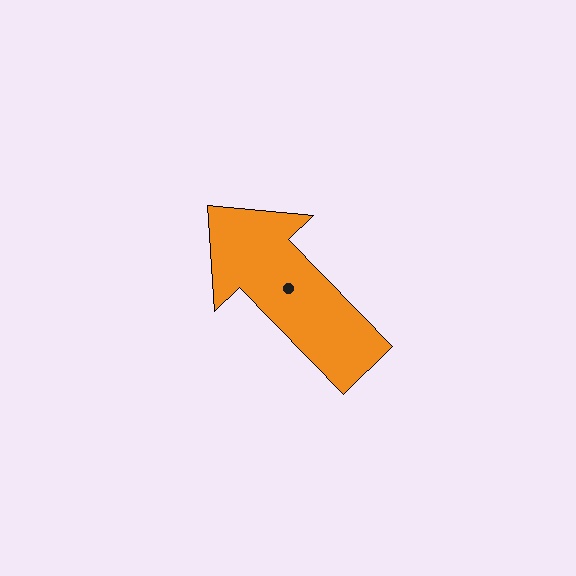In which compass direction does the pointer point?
Northwest.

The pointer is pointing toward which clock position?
Roughly 11 o'clock.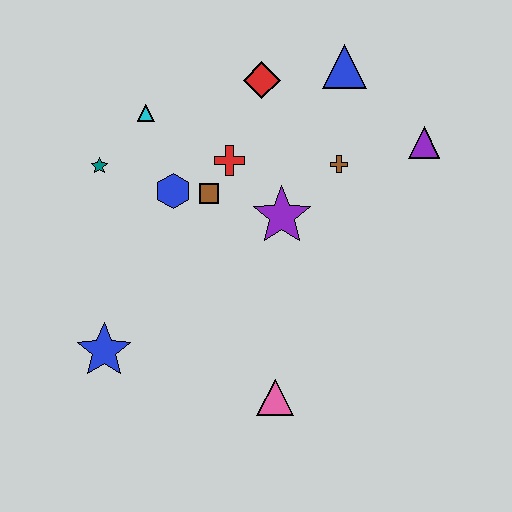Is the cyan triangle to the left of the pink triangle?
Yes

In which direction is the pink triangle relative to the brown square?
The pink triangle is below the brown square.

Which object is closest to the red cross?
The brown square is closest to the red cross.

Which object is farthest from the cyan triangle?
The pink triangle is farthest from the cyan triangle.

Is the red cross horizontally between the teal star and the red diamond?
Yes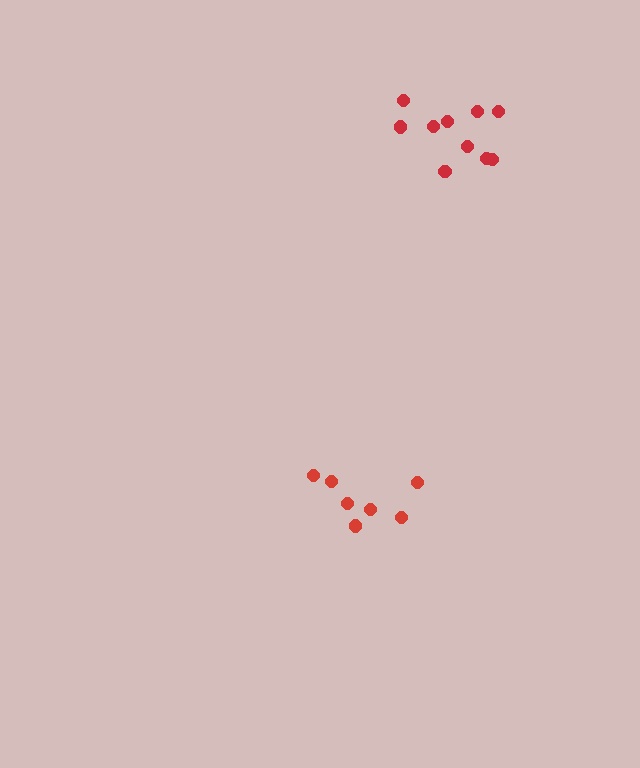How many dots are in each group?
Group 1: 7 dots, Group 2: 10 dots (17 total).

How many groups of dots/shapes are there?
There are 2 groups.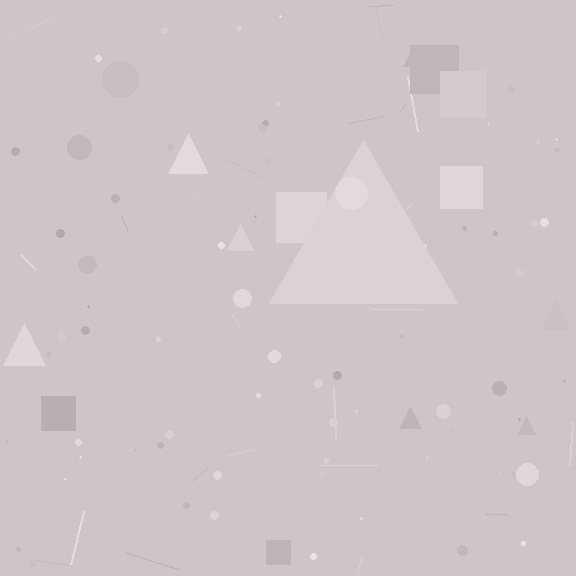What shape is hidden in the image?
A triangle is hidden in the image.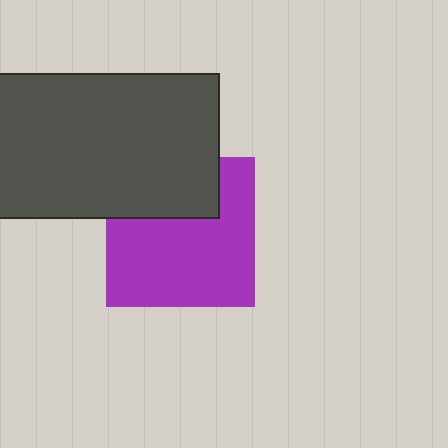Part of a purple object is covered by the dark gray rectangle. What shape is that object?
It is a square.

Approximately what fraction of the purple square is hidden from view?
Roughly 31% of the purple square is hidden behind the dark gray rectangle.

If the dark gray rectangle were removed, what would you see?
You would see the complete purple square.